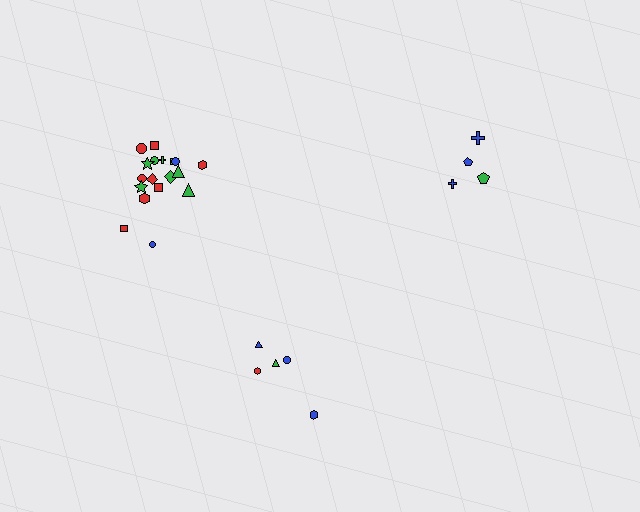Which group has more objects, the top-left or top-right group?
The top-left group.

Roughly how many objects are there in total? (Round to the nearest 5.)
Roughly 25 objects in total.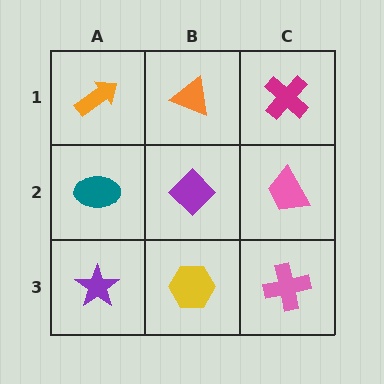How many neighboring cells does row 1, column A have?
2.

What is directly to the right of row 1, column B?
A magenta cross.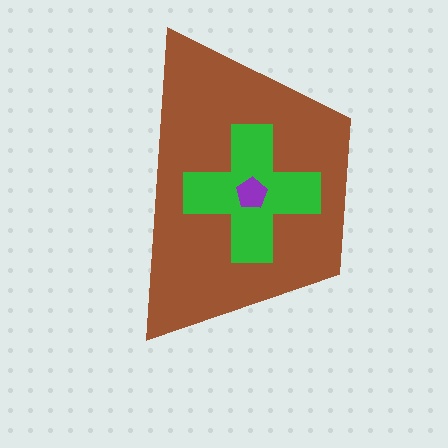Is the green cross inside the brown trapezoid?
Yes.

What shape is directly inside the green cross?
The purple pentagon.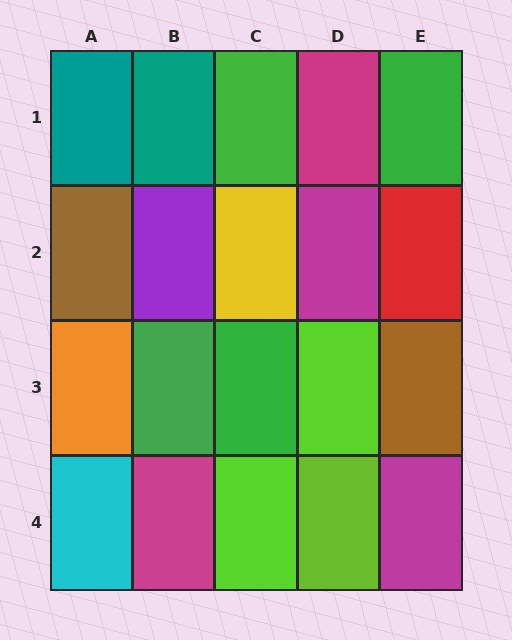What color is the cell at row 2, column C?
Yellow.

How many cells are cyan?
1 cell is cyan.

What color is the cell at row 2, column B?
Purple.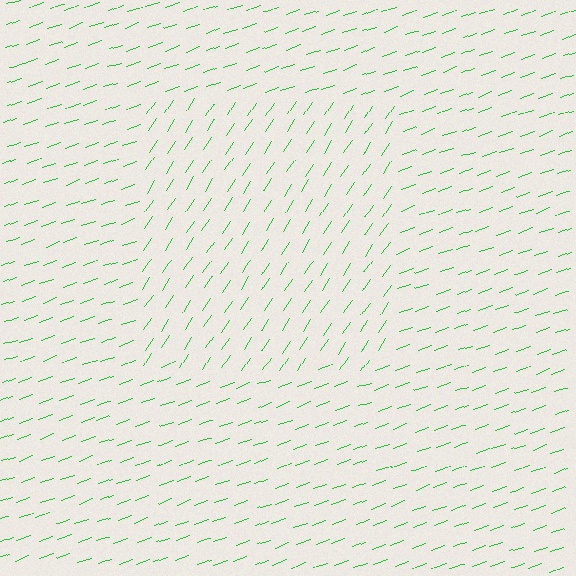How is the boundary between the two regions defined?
The boundary is defined purely by a change in line orientation (approximately 37 degrees difference). All lines are the same color and thickness.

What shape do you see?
I see a rectangle.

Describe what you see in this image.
The image is filled with small green line segments. A rectangle region in the image has lines oriented differently from the surrounding lines, creating a visible texture boundary.